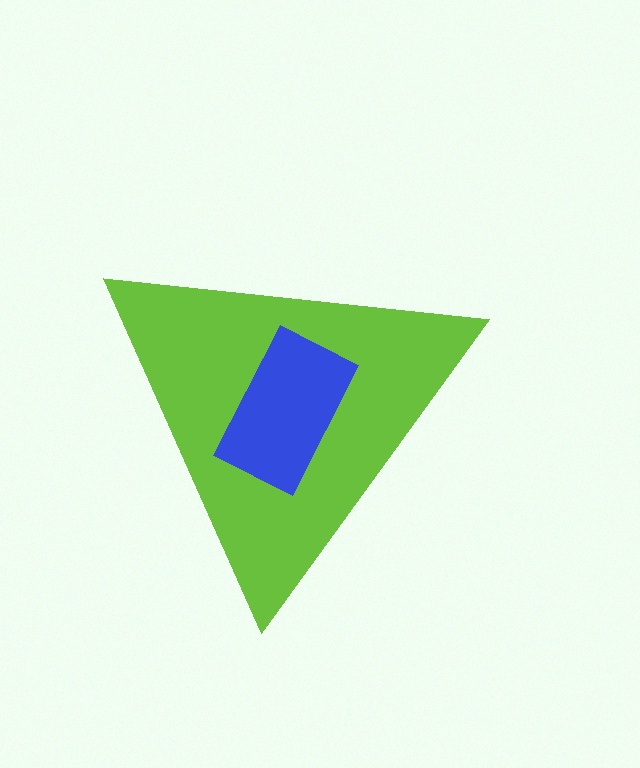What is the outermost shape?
The lime triangle.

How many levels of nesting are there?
2.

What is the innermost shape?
The blue rectangle.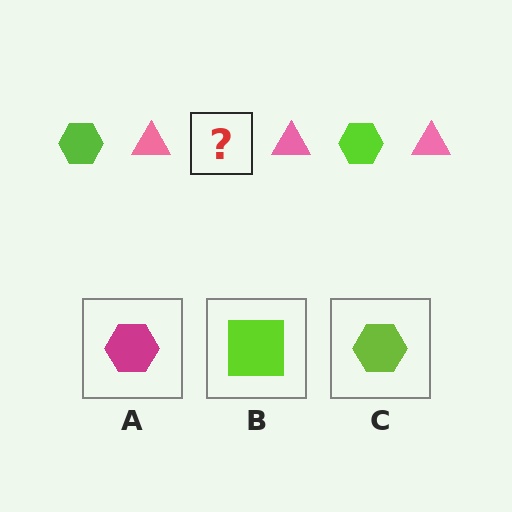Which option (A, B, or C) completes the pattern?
C.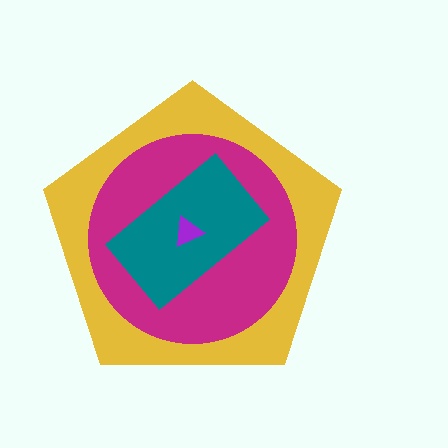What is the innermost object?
The purple triangle.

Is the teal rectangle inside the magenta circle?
Yes.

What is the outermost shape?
The yellow pentagon.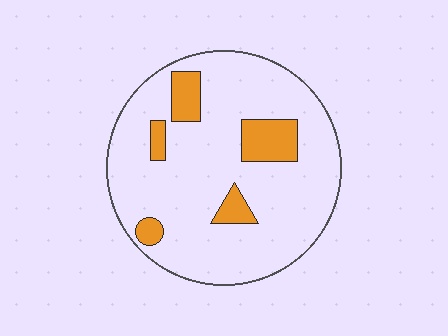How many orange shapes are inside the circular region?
5.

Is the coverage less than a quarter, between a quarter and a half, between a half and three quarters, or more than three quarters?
Less than a quarter.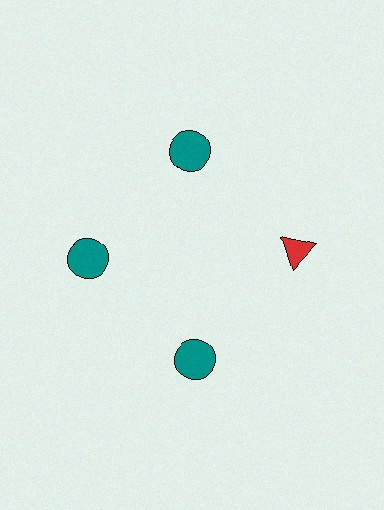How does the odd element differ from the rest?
It differs in both color (red instead of teal) and shape (triangle instead of circle).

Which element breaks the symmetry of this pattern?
The red triangle at roughly the 3 o'clock position breaks the symmetry. All other shapes are teal circles.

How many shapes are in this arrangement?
There are 4 shapes arranged in a ring pattern.